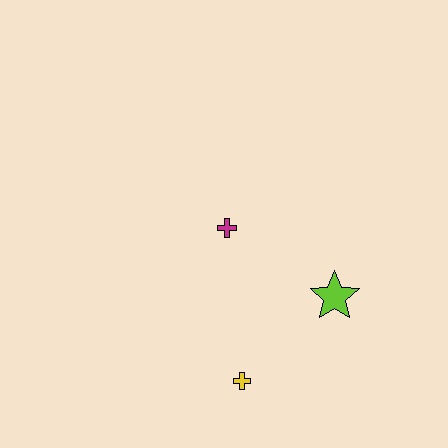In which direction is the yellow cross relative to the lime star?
The yellow cross is to the left of the lime star.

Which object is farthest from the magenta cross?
The yellow cross is farthest from the magenta cross.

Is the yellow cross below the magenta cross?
Yes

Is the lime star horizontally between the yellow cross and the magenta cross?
No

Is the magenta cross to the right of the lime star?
No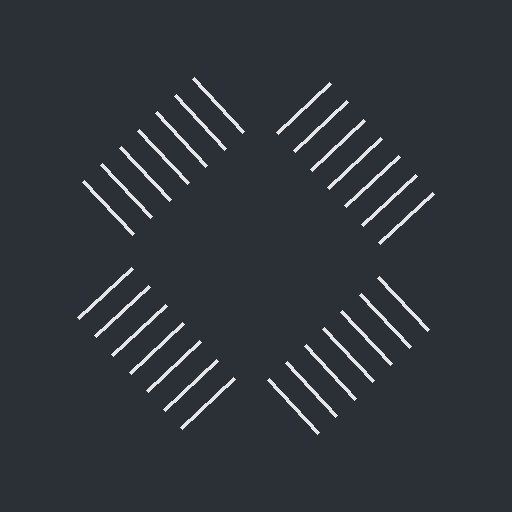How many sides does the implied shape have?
4 sides — the line-ends trace a square.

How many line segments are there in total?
28 — 7 along each of the 4 edges.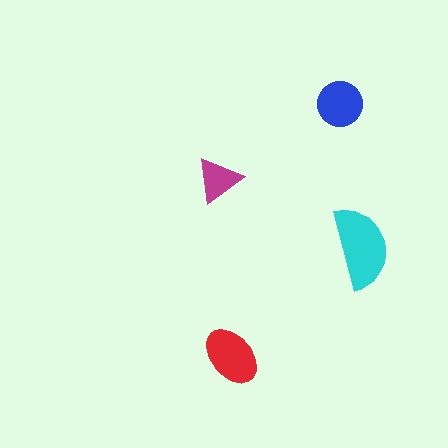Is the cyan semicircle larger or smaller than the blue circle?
Larger.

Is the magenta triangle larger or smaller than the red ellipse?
Smaller.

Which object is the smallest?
The magenta triangle.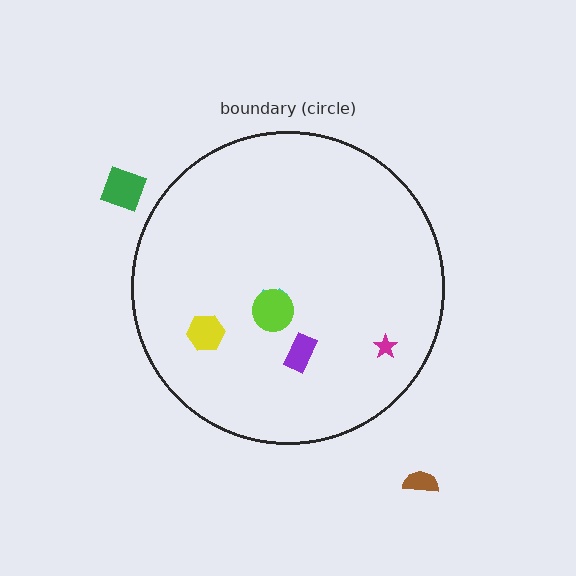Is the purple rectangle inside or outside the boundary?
Inside.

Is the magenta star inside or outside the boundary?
Inside.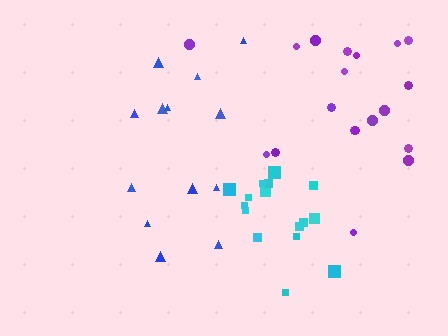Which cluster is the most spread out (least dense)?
Blue.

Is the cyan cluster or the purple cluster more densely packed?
Cyan.